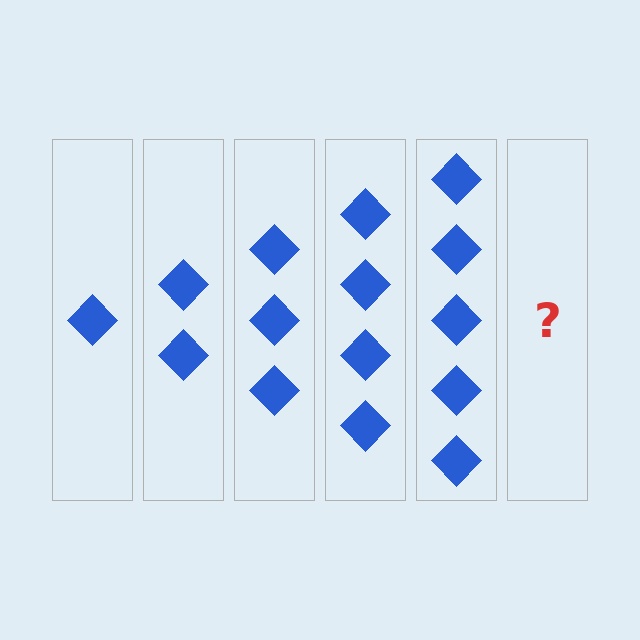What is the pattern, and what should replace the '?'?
The pattern is that each step adds one more diamond. The '?' should be 6 diamonds.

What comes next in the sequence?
The next element should be 6 diamonds.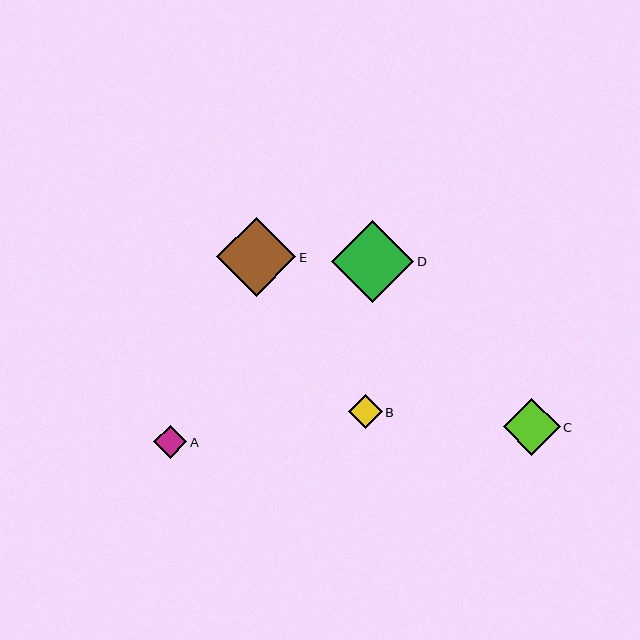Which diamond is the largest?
Diamond D is the largest with a size of approximately 82 pixels.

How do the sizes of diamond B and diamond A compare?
Diamond B and diamond A are approximately the same size.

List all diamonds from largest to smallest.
From largest to smallest: D, E, C, B, A.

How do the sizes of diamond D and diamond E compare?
Diamond D and diamond E are approximately the same size.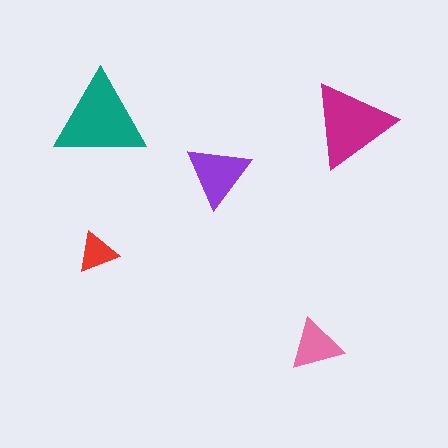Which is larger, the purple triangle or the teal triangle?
The teal one.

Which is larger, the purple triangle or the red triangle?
The purple one.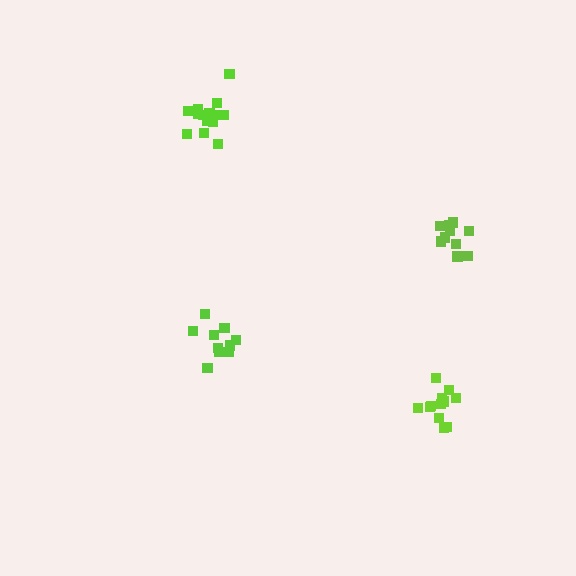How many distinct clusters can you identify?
There are 4 distinct clusters.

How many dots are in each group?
Group 1: 16 dots, Group 2: 10 dots, Group 3: 10 dots, Group 4: 13 dots (49 total).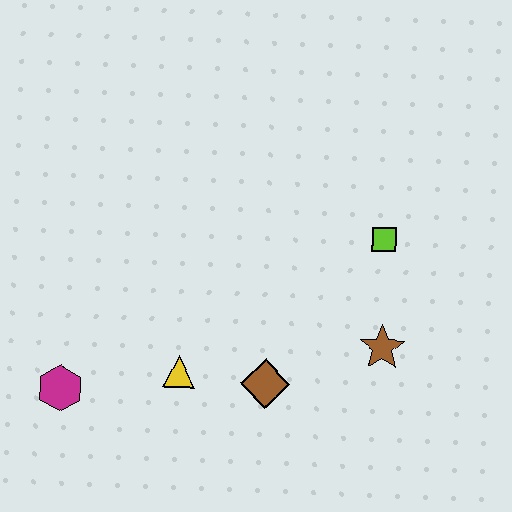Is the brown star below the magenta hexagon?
No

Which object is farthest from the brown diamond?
The magenta hexagon is farthest from the brown diamond.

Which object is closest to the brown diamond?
The yellow triangle is closest to the brown diamond.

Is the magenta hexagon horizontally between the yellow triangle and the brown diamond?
No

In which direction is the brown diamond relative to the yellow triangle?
The brown diamond is to the right of the yellow triangle.